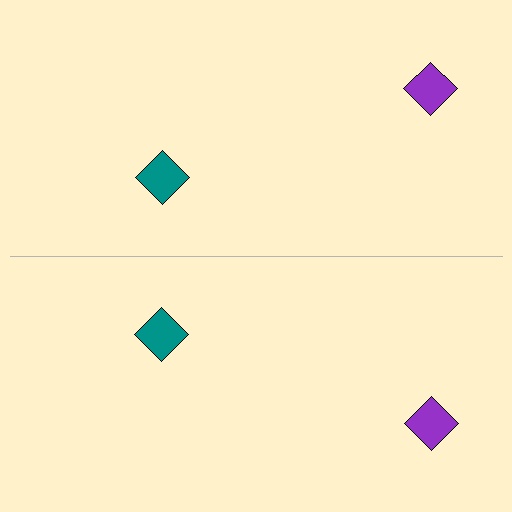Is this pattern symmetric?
Yes, this pattern has bilateral (reflection) symmetry.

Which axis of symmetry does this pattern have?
The pattern has a horizontal axis of symmetry running through the center of the image.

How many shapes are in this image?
There are 4 shapes in this image.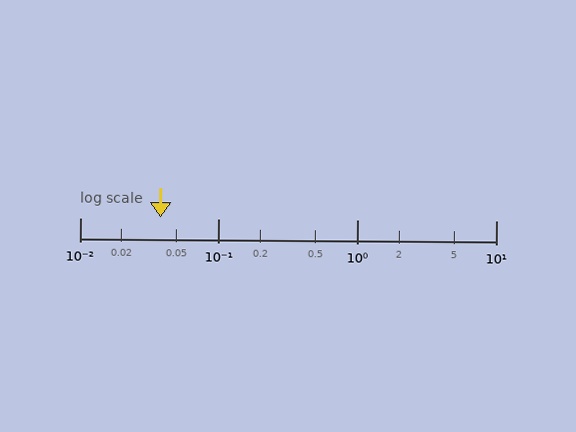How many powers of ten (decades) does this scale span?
The scale spans 3 decades, from 0.01 to 10.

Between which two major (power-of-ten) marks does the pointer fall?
The pointer is between 0.01 and 0.1.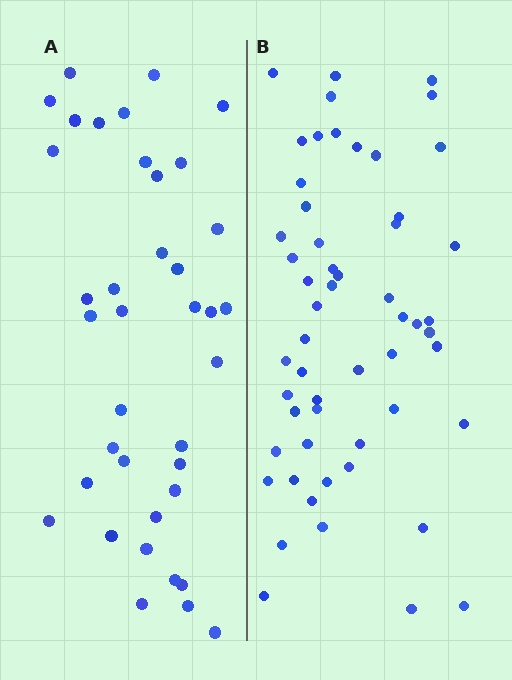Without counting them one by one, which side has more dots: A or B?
Region B (the right region) has more dots.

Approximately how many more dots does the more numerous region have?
Region B has approximately 15 more dots than region A.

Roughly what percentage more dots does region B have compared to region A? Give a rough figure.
About 45% more.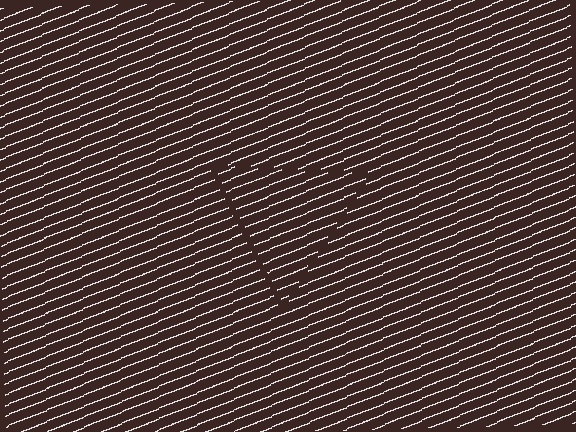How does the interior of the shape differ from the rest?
The interior of the shape contains the same grating, shifted by half a period — the contour is defined by the phase discontinuity where line-ends from the inner and outer gratings abut.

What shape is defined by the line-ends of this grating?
An illusory triangle. The interior of the shape contains the same grating, shifted by half a period — the contour is defined by the phase discontinuity where line-ends from the inner and outer gratings abut.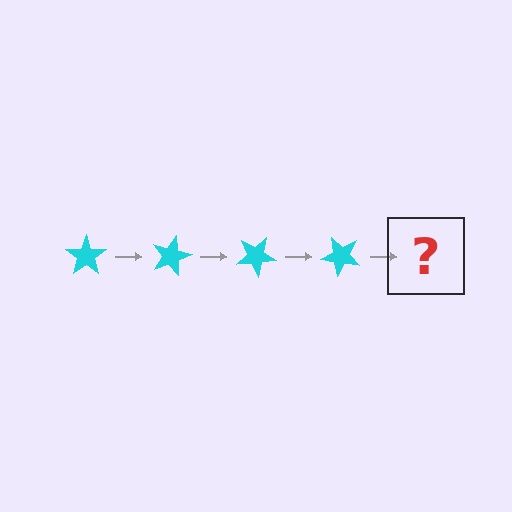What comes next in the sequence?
The next element should be a cyan star rotated 60 degrees.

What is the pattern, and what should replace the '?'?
The pattern is that the star rotates 15 degrees each step. The '?' should be a cyan star rotated 60 degrees.